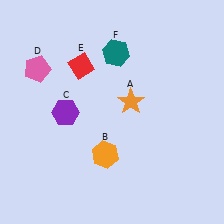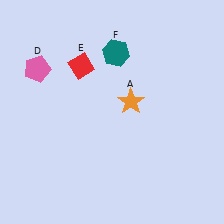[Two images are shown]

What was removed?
The purple hexagon (C), the orange hexagon (B) were removed in Image 2.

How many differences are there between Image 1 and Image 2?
There are 2 differences between the two images.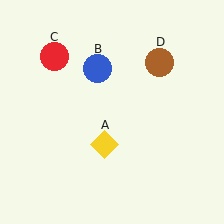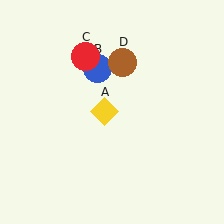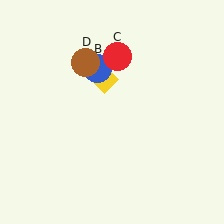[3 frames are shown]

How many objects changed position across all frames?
3 objects changed position: yellow diamond (object A), red circle (object C), brown circle (object D).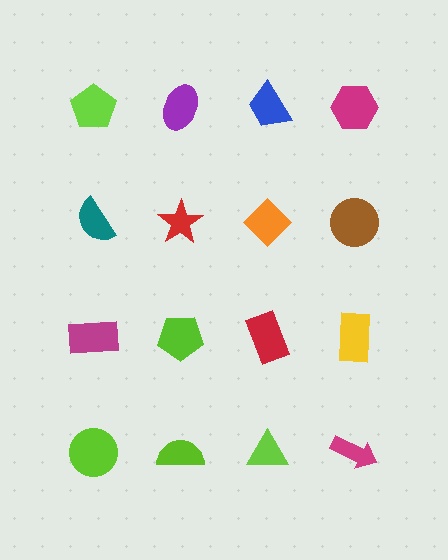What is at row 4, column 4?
A magenta arrow.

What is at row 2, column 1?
A teal semicircle.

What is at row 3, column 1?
A magenta rectangle.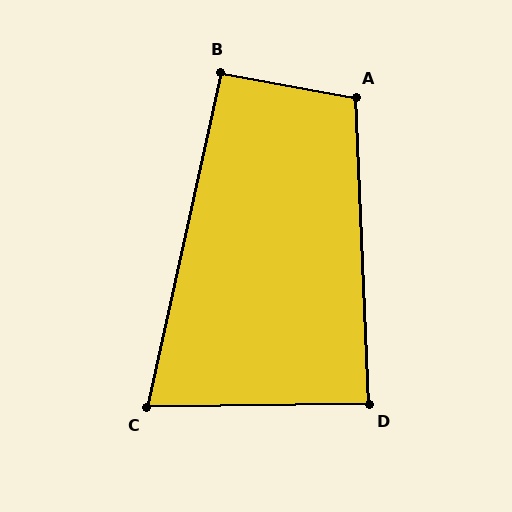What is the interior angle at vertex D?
Approximately 88 degrees (approximately right).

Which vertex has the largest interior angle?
A, at approximately 103 degrees.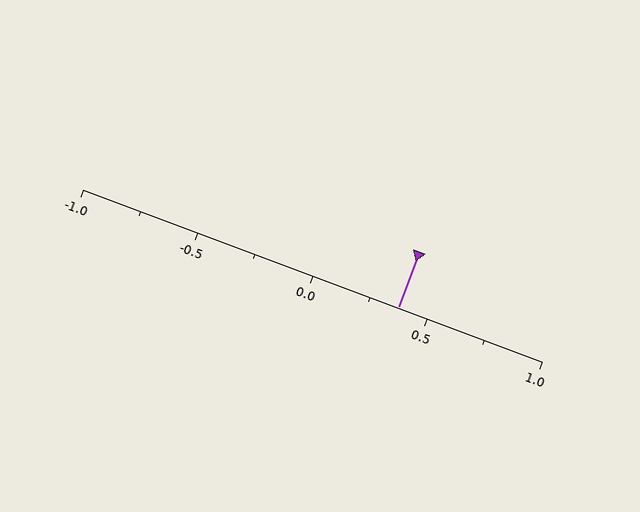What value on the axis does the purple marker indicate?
The marker indicates approximately 0.38.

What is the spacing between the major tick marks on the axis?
The major ticks are spaced 0.5 apart.